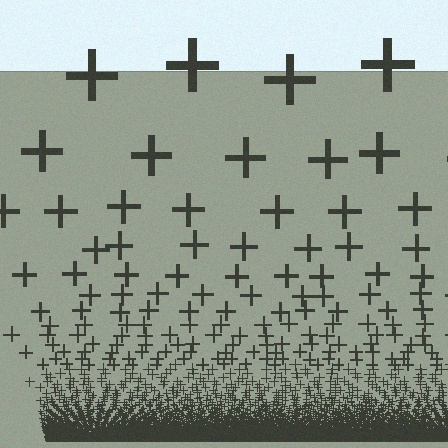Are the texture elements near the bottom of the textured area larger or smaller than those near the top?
Smaller. The gradient is inverted — elements near the bottom are smaller and denser.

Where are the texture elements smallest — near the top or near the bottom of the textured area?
Near the bottom.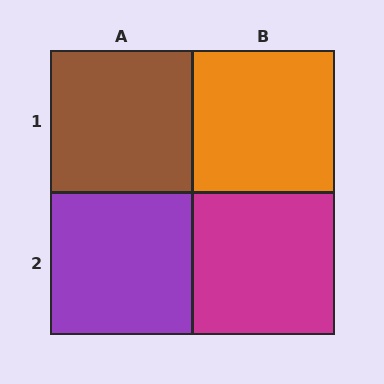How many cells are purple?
1 cell is purple.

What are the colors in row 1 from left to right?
Brown, orange.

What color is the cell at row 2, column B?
Magenta.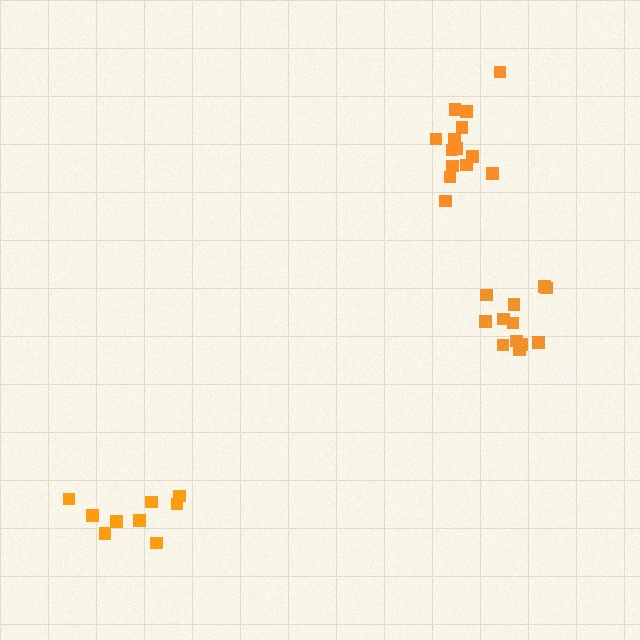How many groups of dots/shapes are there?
There are 3 groups.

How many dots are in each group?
Group 1: 12 dots, Group 2: 9 dots, Group 3: 14 dots (35 total).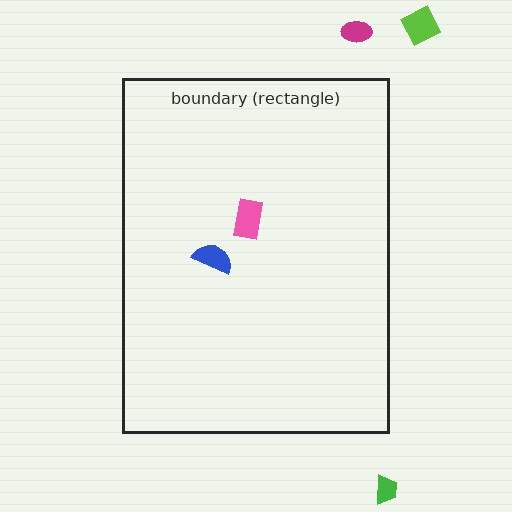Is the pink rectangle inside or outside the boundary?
Inside.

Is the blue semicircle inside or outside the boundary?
Inside.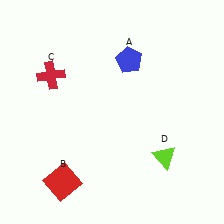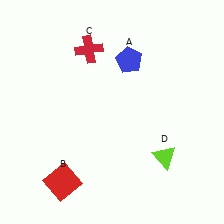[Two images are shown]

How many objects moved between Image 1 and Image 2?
1 object moved between the two images.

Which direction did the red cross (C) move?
The red cross (C) moved right.